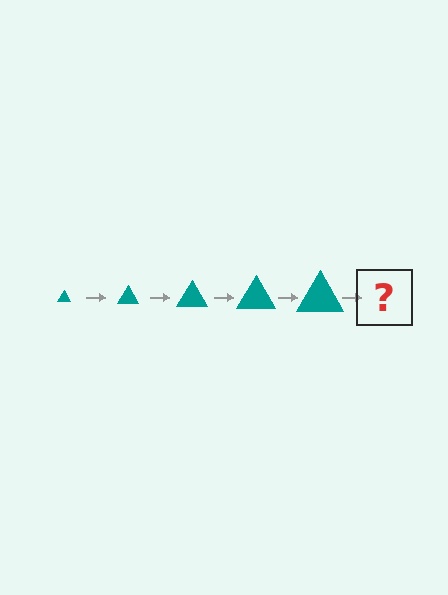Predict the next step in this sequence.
The next step is a teal triangle, larger than the previous one.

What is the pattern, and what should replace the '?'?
The pattern is that the triangle gets progressively larger each step. The '?' should be a teal triangle, larger than the previous one.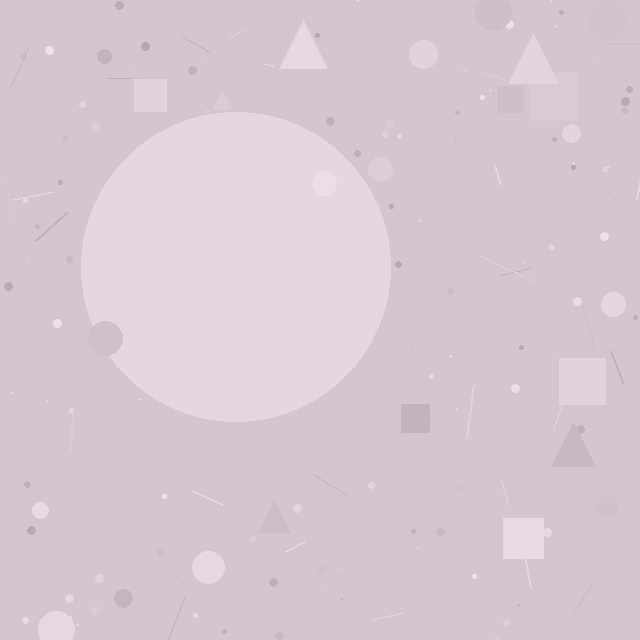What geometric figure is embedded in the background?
A circle is embedded in the background.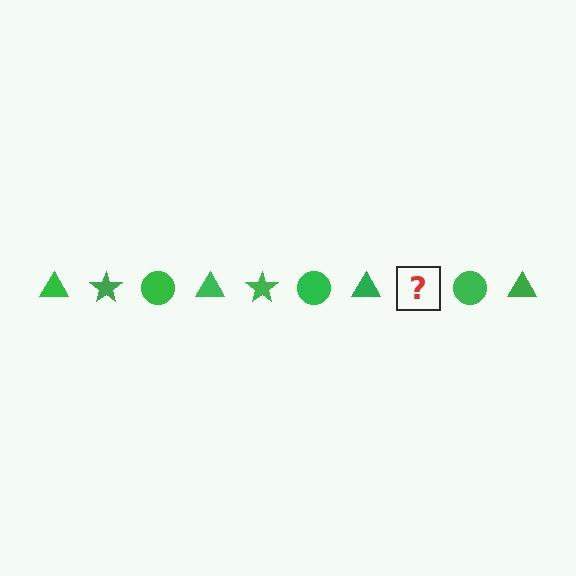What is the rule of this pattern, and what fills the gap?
The rule is that the pattern cycles through triangle, star, circle shapes in green. The gap should be filled with a green star.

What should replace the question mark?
The question mark should be replaced with a green star.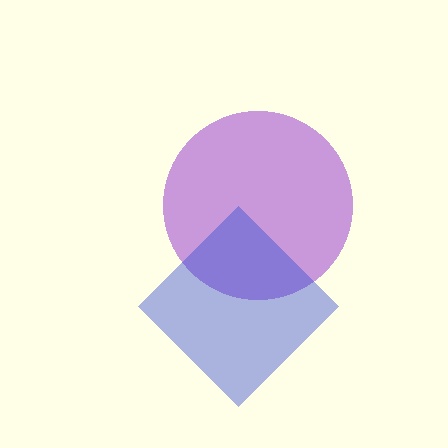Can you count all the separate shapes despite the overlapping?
Yes, there are 2 separate shapes.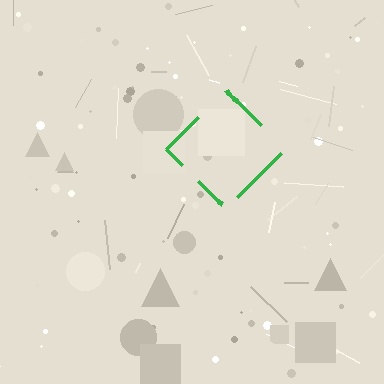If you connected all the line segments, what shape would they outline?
They would outline a diamond.